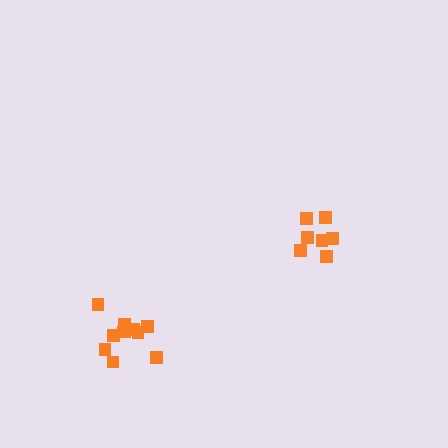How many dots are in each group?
Group 1: 11 dots, Group 2: 7 dots (18 total).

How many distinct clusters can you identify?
There are 2 distinct clusters.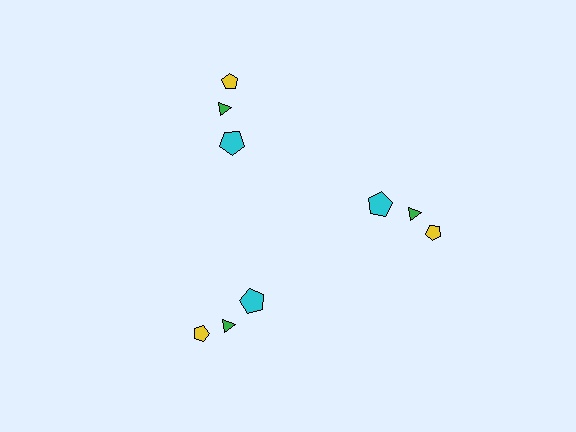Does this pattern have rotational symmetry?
Yes, this pattern has 3-fold rotational symmetry. It looks the same after rotating 120 degrees around the center.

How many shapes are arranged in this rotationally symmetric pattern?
There are 9 shapes, arranged in 3 groups of 3.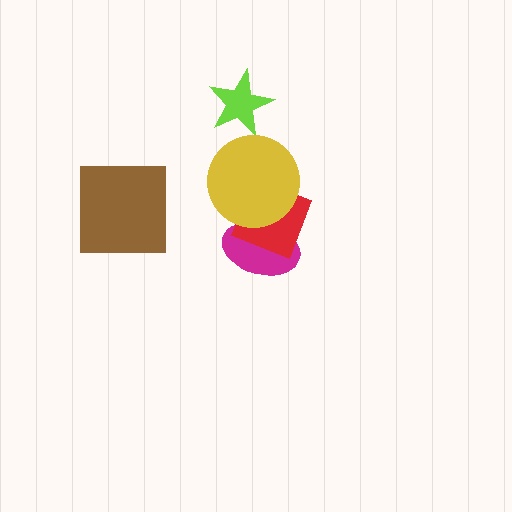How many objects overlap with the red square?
2 objects overlap with the red square.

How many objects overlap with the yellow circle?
2 objects overlap with the yellow circle.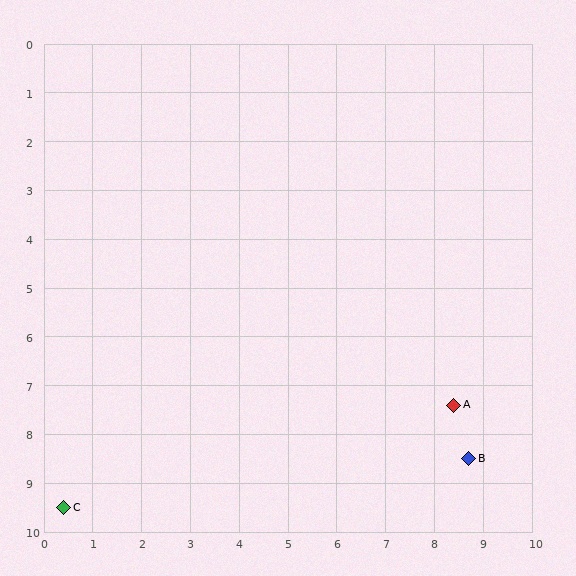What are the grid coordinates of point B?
Point B is at approximately (8.7, 8.5).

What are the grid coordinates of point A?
Point A is at approximately (8.4, 7.4).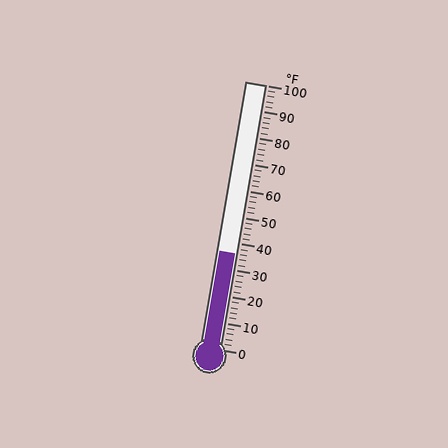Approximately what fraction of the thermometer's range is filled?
The thermometer is filled to approximately 35% of its range.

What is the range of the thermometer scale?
The thermometer scale ranges from 0°F to 100°F.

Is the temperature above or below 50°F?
The temperature is below 50°F.